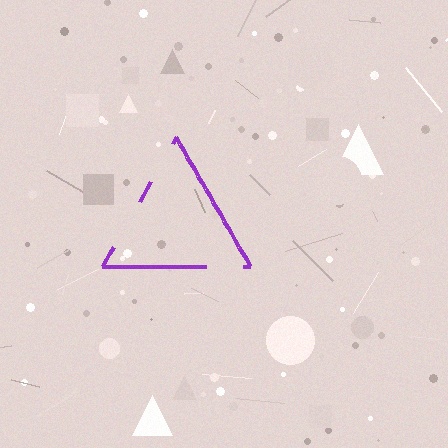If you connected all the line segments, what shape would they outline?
They would outline a triangle.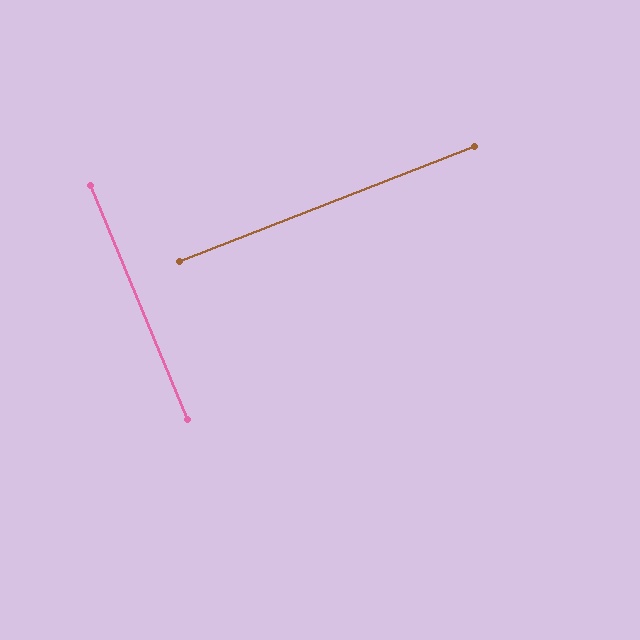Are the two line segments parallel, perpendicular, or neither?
Perpendicular — they meet at approximately 89°.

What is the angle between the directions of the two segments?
Approximately 89 degrees.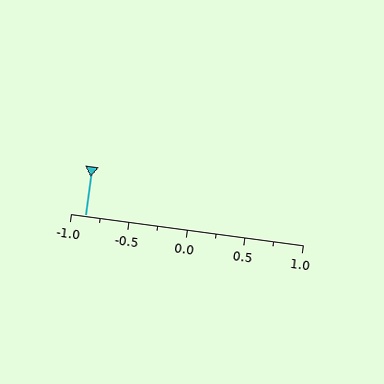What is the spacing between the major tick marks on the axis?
The major ticks are spaced 0.5 apart.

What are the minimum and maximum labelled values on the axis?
The axis runs from -1.0 to 1.0.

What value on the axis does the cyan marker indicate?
The marker indicates approximately -0.88.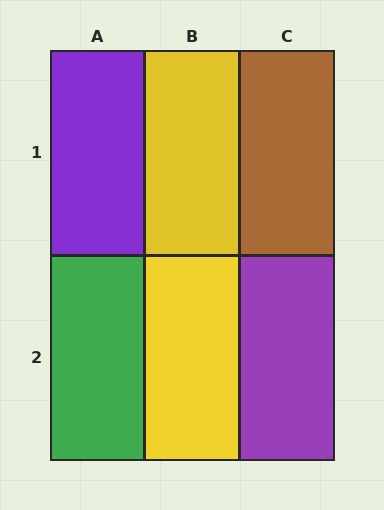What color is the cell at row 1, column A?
Purple.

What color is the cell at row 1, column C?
Brown.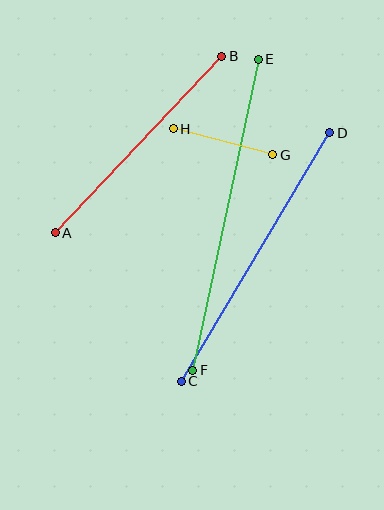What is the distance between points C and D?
The distance is approximately 290 pixels.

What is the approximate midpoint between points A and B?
The midpoint is at approximately (138, 144) pixels.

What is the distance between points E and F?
The distance is approximately 318 pixels.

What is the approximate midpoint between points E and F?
The midpoint is at approximately (225, 215) pixels.